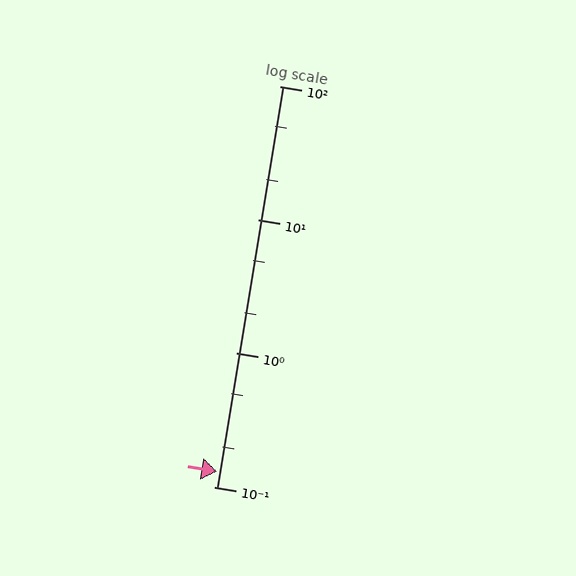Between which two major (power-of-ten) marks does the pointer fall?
The pointer is between 0.1 and 1.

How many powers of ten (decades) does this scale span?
The scale spans 3 decades, from 0.1 to 100.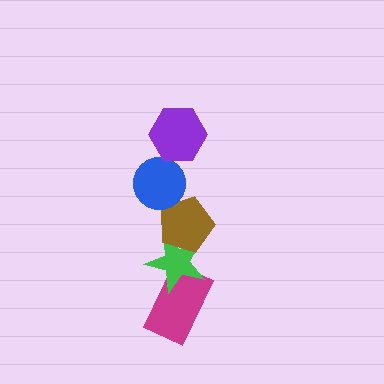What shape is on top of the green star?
The brown pentagon is on top of the green star.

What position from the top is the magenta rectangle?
The magenta rectangle is 5th from the top.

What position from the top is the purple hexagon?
The purple hexagon is 1st from the top.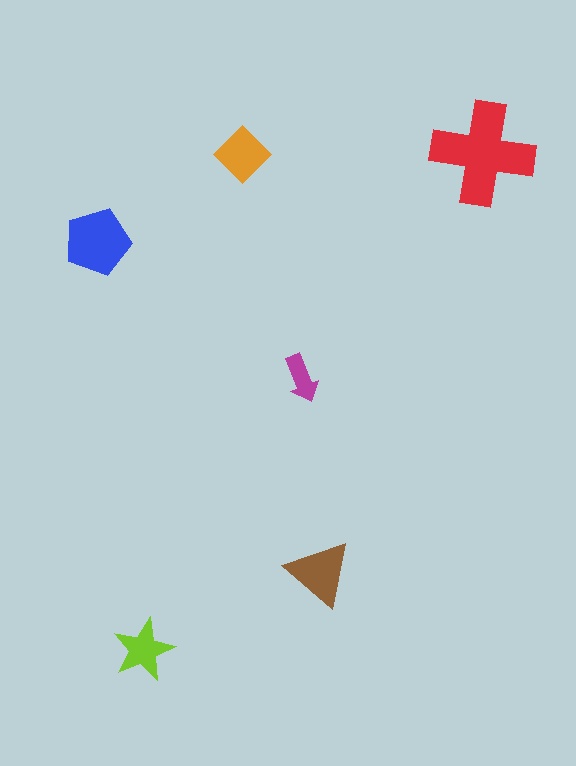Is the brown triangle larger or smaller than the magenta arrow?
Larger.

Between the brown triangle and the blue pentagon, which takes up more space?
The blue pentagon.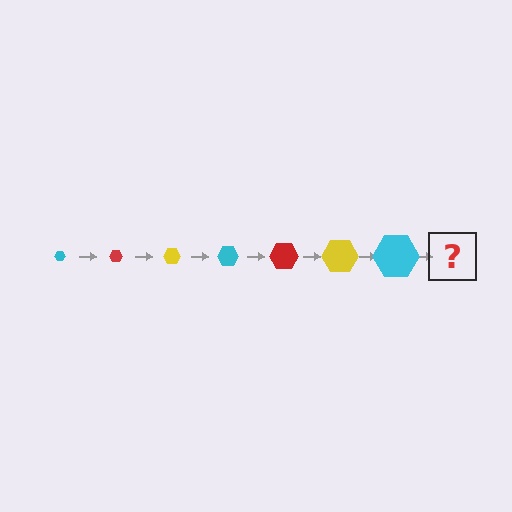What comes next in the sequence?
The next element should be a red hexagon, larger than the previous one.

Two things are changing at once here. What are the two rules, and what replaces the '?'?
The two rules are that the hexagon grows larger each step and the color cycles through cyan, red, and yellow. The '?' should be a red hexagon, larger than the previous one.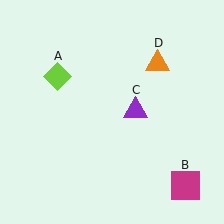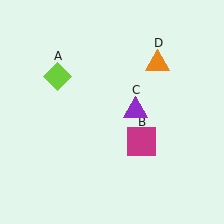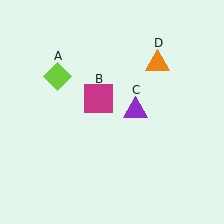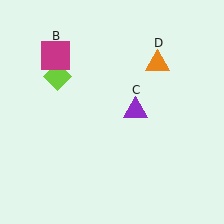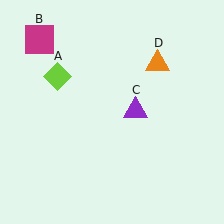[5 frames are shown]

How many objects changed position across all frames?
1 object changed position: magenta square (object B).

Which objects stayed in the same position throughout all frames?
Lime diamond (object A) and purple triangle (object C) and orange triangle (object D) remained stationary.